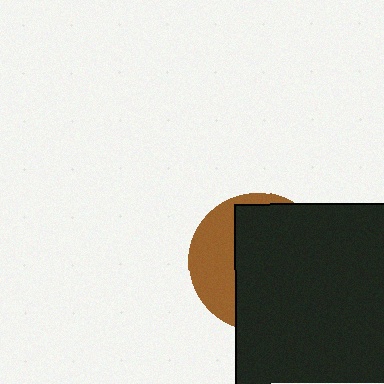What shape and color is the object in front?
The object in front is a black rectangle.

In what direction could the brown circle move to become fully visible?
The brown circle could move left. That would shift it out from behind the black rectangle entirely.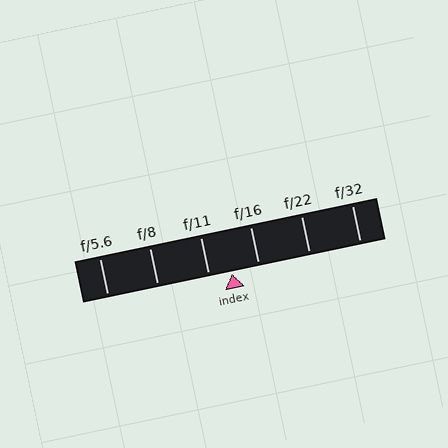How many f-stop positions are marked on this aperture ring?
There are 6 f-stop positions marked.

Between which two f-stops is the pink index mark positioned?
The index mark is between f/11 and f/16.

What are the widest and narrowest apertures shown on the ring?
The widest aperture shown is f/5.6 and the narrowest is f/32.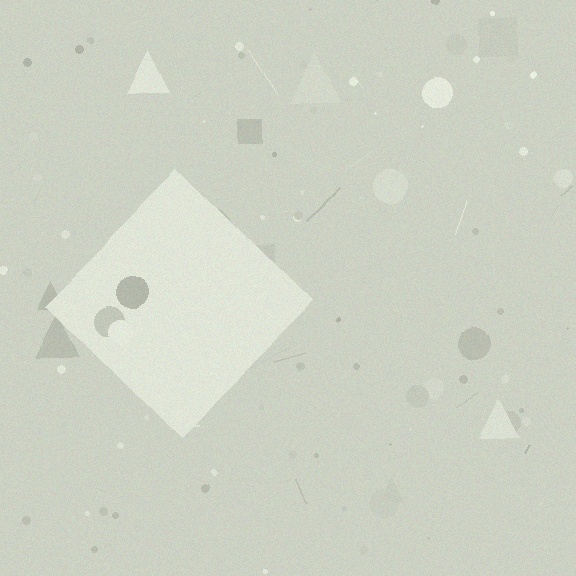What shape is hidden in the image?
A diamond is hidden in the image.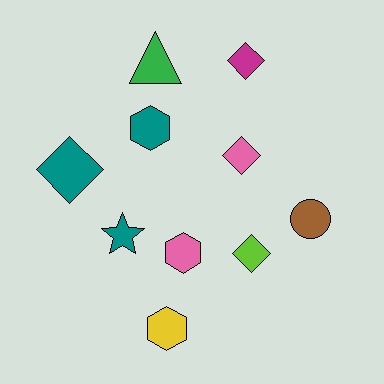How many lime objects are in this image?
There is 1 lime object.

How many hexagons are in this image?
There are 3 hexagons.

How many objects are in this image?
There are 10 objects.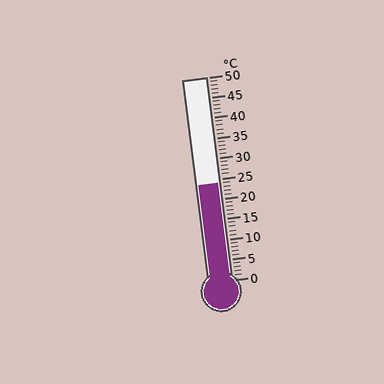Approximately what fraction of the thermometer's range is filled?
The thermometer is filled to approximately 50% of its range.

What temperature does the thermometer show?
The thermometer shows approximately 24°C.